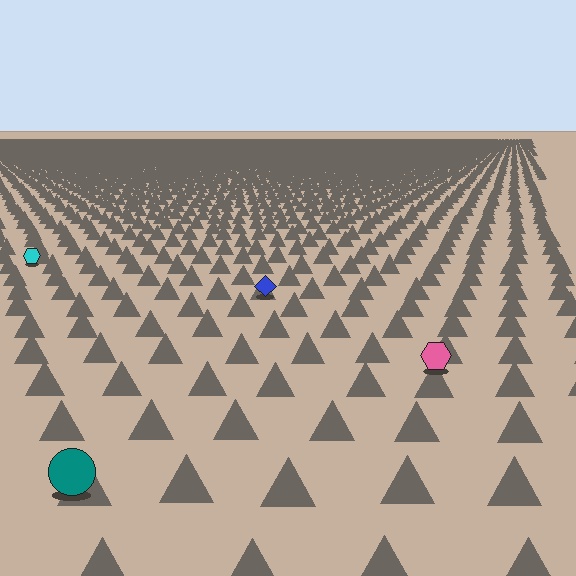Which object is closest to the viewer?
The teal circle is closest. The texture marks near it are larger and more spread out.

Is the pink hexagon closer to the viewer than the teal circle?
No. The teal circle is closer — you can tell from the texture gradient: the ground texture is coarser near it.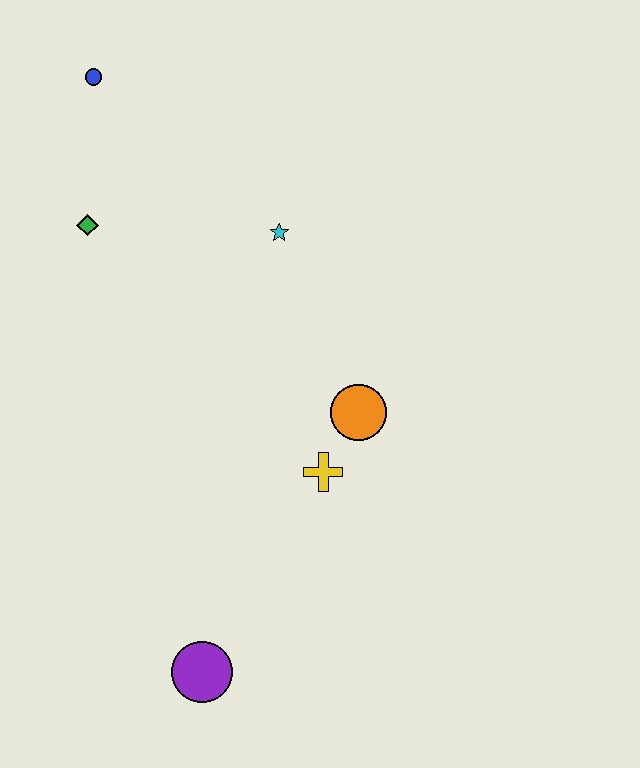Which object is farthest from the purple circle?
The blue circle is farthest from the purple circle.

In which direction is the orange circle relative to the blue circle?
The orange circle is below the blue circle.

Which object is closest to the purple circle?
The yellow cross is closest to the purple circle.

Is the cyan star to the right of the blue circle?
Yes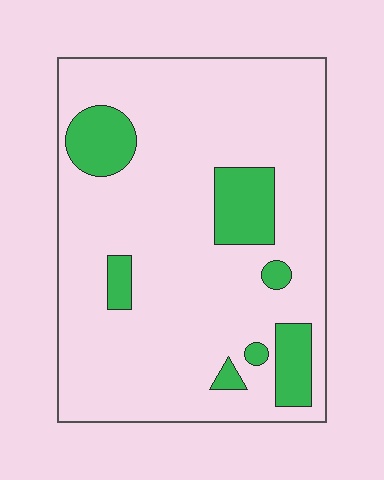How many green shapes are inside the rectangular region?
7.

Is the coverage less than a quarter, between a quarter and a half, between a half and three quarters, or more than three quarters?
Less than a quarter.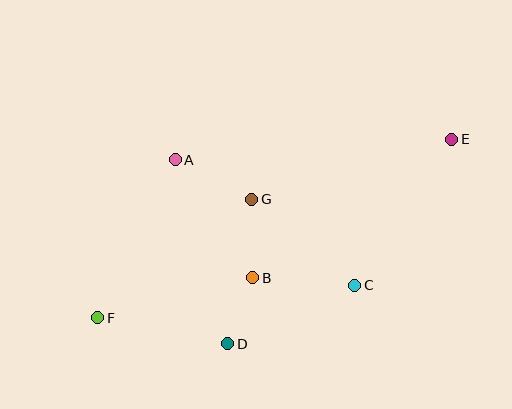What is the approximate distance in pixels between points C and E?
The distance between C and E is approximately 175 pixels.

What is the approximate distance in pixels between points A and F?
The distance between A and F is approximately 176 pixels.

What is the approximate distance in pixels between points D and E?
The distance between D and E is approximately 303 pixels.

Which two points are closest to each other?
Points B and D are closest to each other.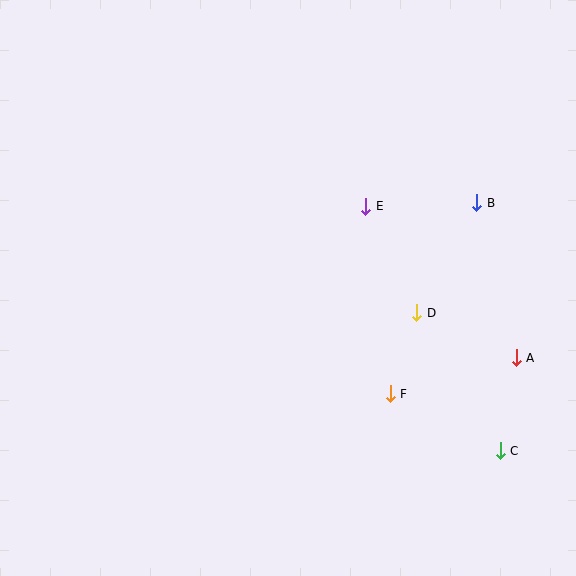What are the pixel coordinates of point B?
Point B is at (477, 203).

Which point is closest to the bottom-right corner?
Point C is closest to the bottom-right corner.